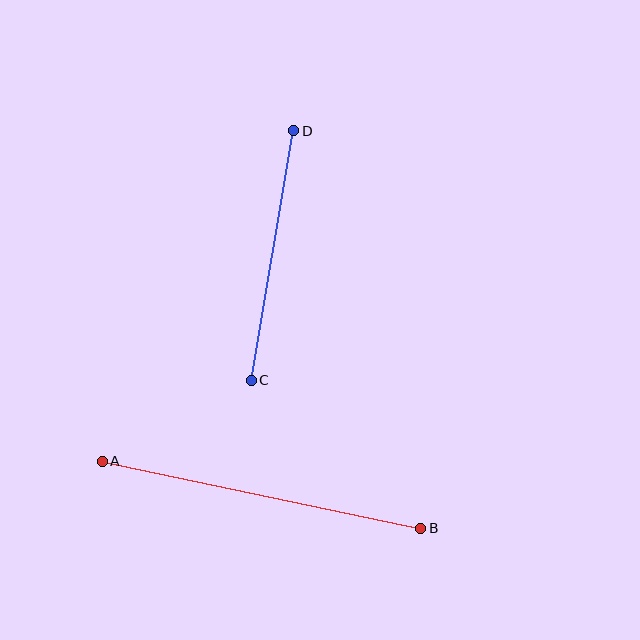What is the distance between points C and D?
The distance is approximately 253 pixels.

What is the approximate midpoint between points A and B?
The midpoint is at approximately (261, 495) pixels.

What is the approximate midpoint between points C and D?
The midpoint is at approximately (273, 255) pixels.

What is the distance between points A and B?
The distance is approximately 326 pixels.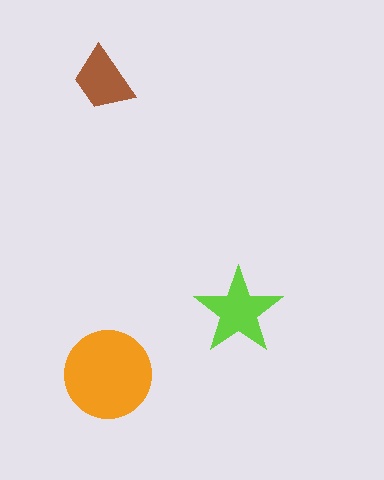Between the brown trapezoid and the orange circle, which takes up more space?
The orange circle.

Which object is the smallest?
The brown trapezoid.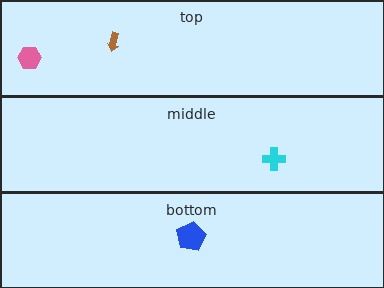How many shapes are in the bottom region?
1.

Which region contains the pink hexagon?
The top region.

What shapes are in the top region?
The pink hexagon, the brown arrow.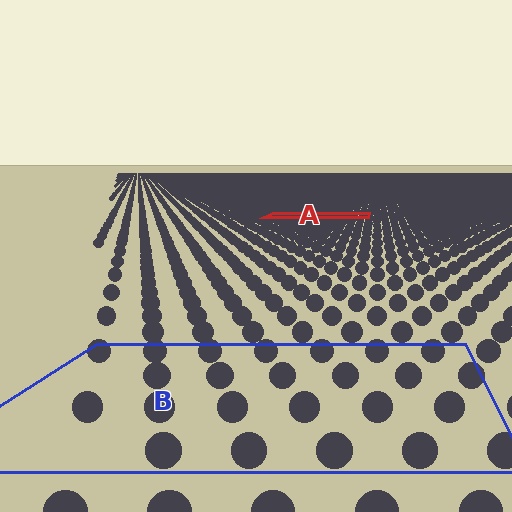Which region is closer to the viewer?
Region B is closer. The texture elements there are larger and more spread out.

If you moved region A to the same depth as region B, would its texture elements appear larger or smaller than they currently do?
They would appear larger. At a closer depth, the same texture elements are projected at a bigger on-screen size.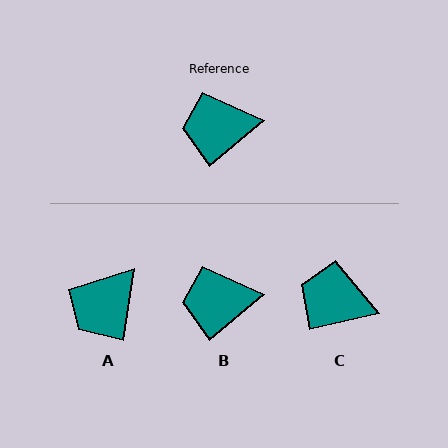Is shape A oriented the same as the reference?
No, it is off by about 42 degrees.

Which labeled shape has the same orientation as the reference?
B.